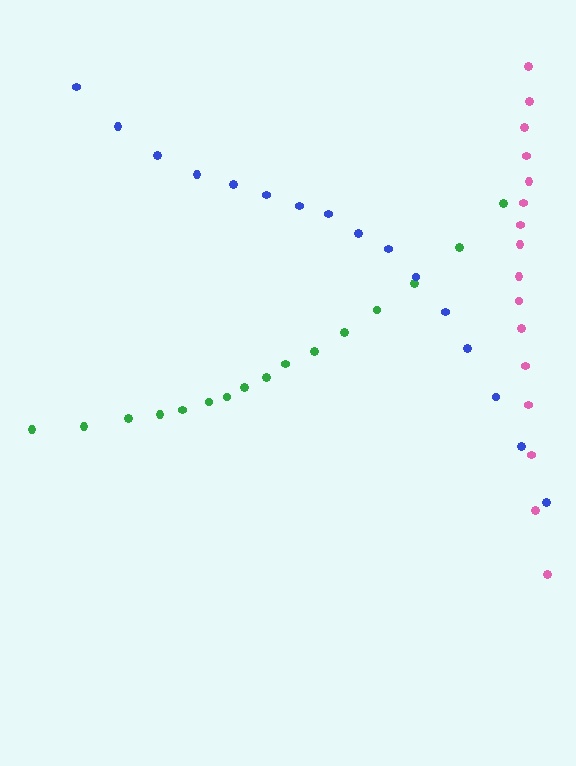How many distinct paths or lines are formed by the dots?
There are 3 distinct paths.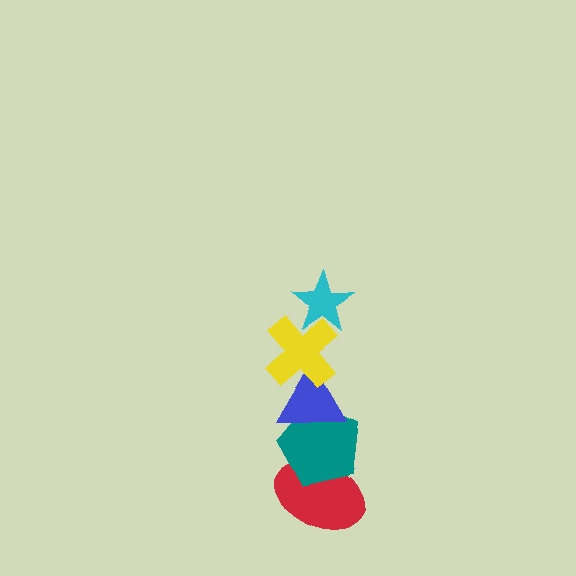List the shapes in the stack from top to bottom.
From top to bottom: the cyan star, the yellow cross, the blue triangle, the teal pentagon, the red ellipse.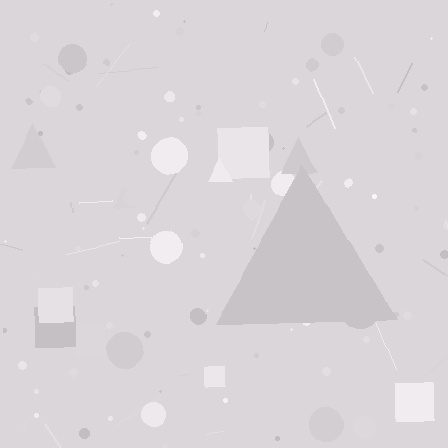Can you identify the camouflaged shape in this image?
The camouflaged shape is a triangle.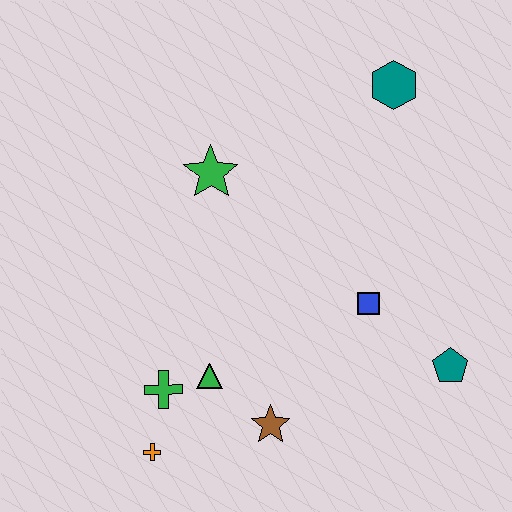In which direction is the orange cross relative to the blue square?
The orange cross is to the left of the blue square.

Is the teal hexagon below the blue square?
No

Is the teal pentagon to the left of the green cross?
No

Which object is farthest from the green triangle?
The teal hexagon is farthest from the green triangle.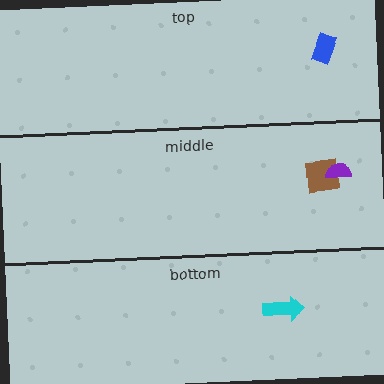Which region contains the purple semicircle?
The middle region.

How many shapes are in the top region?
1.